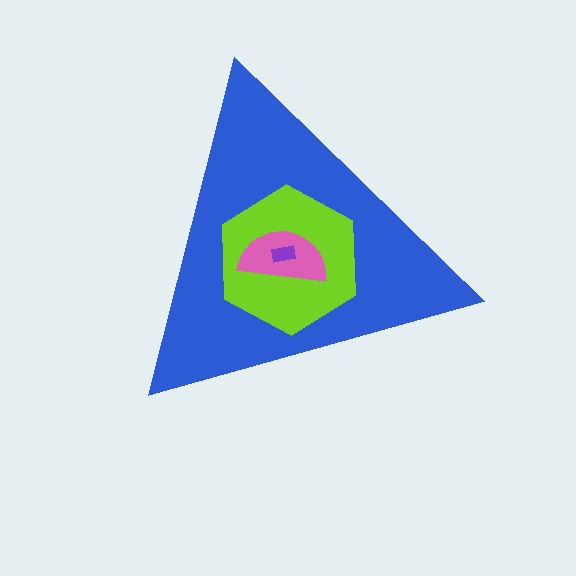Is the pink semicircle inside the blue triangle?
Yes.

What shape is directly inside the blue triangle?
The lime hexagon.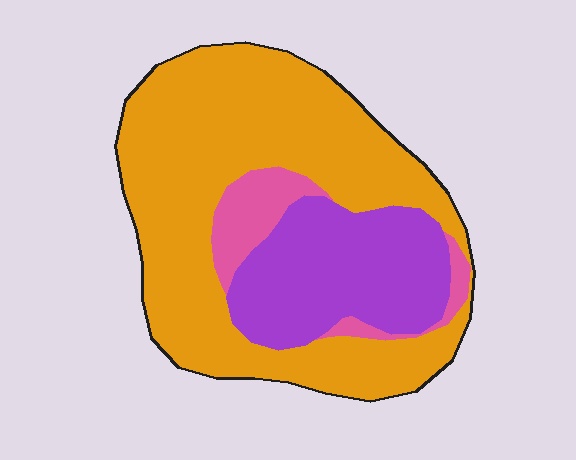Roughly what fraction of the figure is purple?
Purple takes up between a sixth and a third of the figure.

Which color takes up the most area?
Orange, at roughly 65%.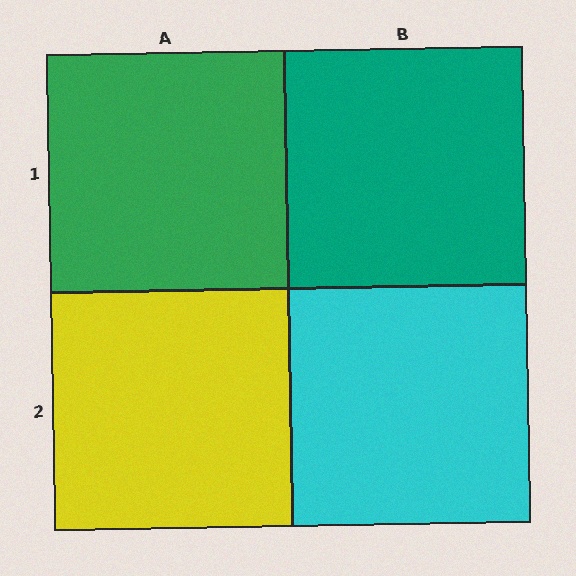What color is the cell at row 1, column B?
Teal.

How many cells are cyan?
1 cell is cyan.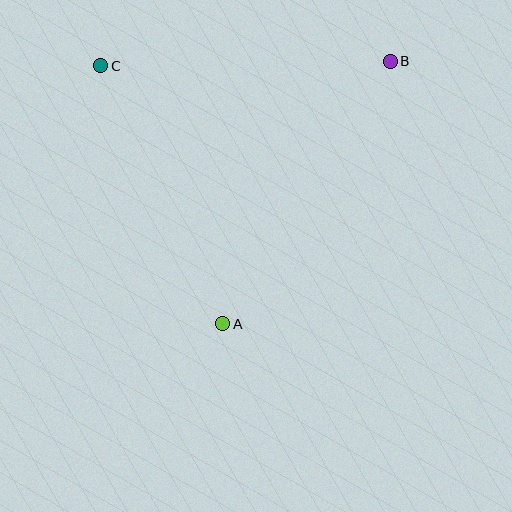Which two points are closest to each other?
Points A and C are closest to each other.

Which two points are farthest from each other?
Points A and B are farthest from each other.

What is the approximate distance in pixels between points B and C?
The distance between B and C is approximately 290 pixels.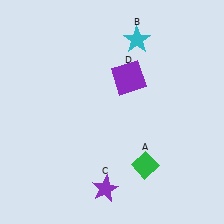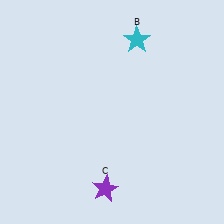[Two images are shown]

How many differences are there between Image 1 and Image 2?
There are 2 differences between the two images.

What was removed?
The green diamond (A), the purple square (D) were removed in Image 2.